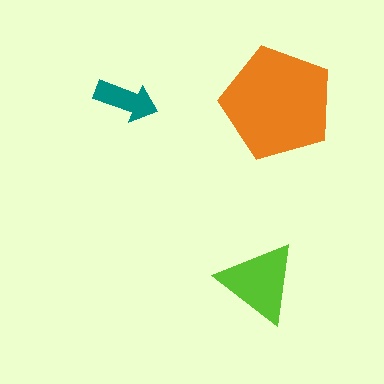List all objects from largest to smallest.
The orange pentagon, the lime triangle, the teal arrow.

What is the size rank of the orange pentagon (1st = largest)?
1st.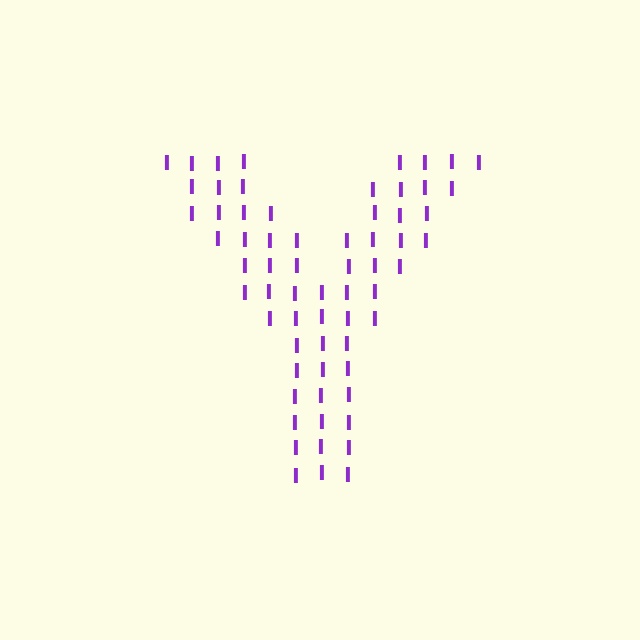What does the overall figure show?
The overall figure shows the letter Y.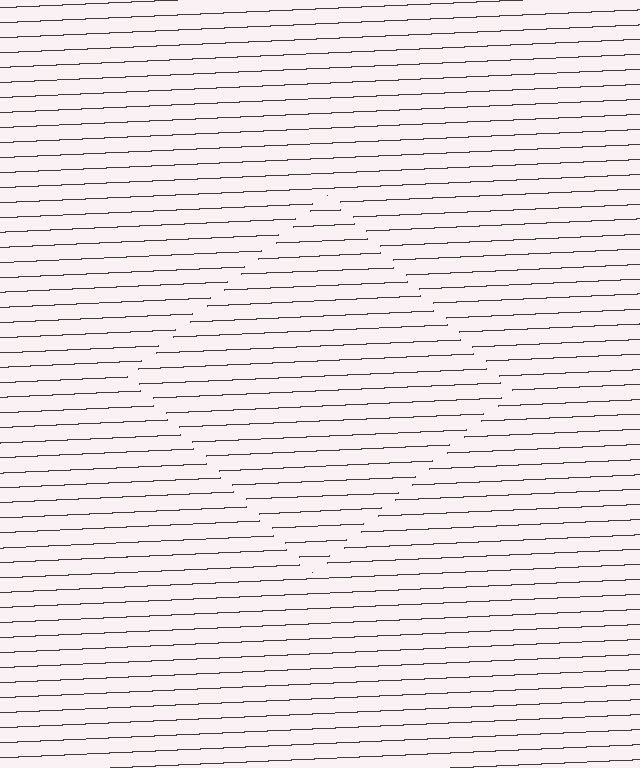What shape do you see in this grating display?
An illusory square. The interior of the shape contains the same grating, shifted by half a period — the contour is defined by the phase discontinuity where line-ends from the inner and outer gratings abut.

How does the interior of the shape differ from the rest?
The interior of the shape contains the same grating, shifted by half a period — the contour is defined by the phase discontinuity where line-ends from the inner and outer gratings abut.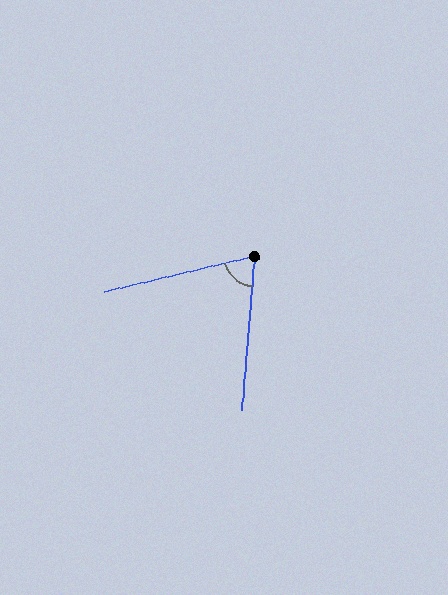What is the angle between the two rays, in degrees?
Approximately 72 degrees.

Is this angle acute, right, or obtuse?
It is acute.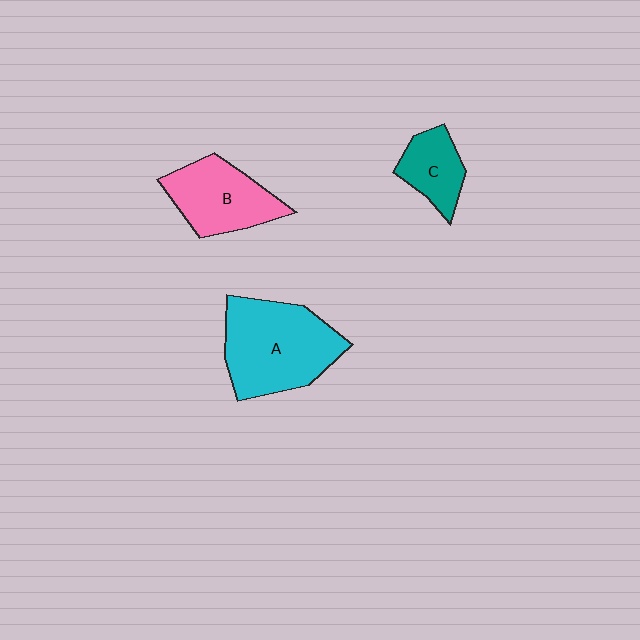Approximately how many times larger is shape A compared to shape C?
Approximately 2.3 times.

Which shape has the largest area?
Shape A (cyan).